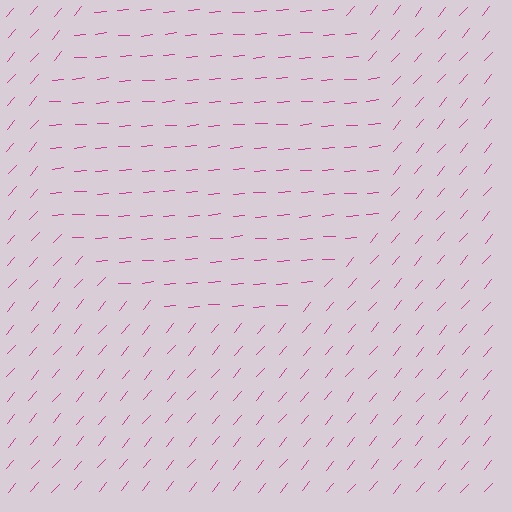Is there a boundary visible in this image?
Yes, there is a texture boundary formed by a change in line orientation.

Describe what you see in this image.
The image is filled with small magenta line segments. A circle region in the image has lines oriented differently from the surrounding lines, creating a visible texture boundary.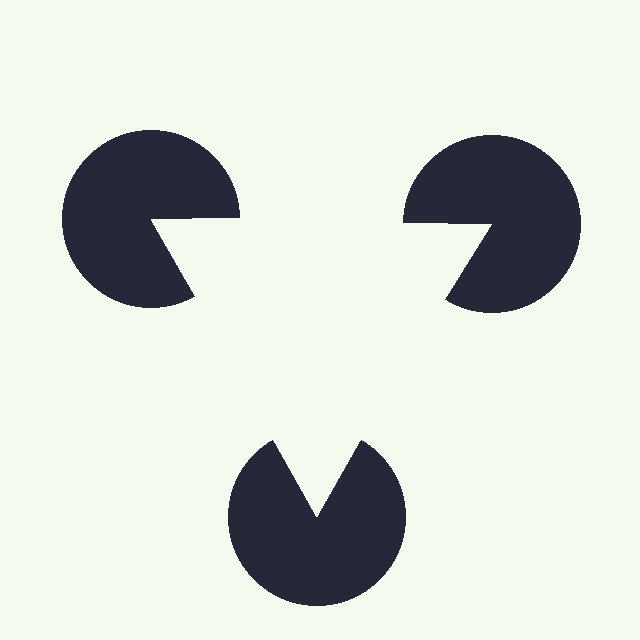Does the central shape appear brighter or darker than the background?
It typically appears slightly brighter than the background, even though no actual brightness change is drawn.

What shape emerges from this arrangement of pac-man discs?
An illusory triangle — its edges are inferred from the aligned wedge cuts in the pac-man discs, not physically drawn.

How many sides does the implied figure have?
3 sides.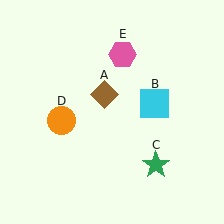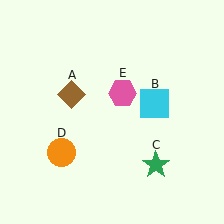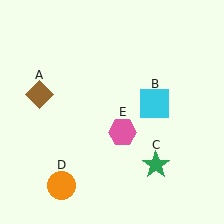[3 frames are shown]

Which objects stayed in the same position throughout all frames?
Cyan square (object B) and green star (object C) remained stationary.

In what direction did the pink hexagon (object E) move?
The pink hexagon (object E) moved down.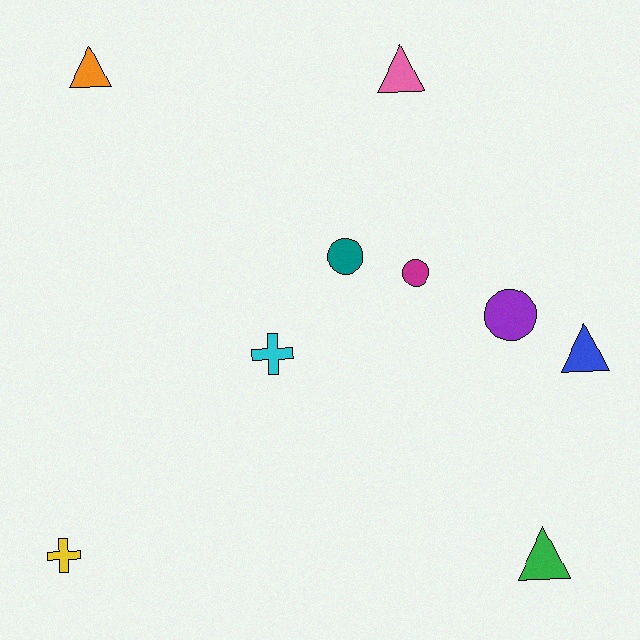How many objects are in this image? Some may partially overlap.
There are 9 objects.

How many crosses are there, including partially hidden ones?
There are 2 crosses.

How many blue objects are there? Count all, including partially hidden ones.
There is 1 blue object.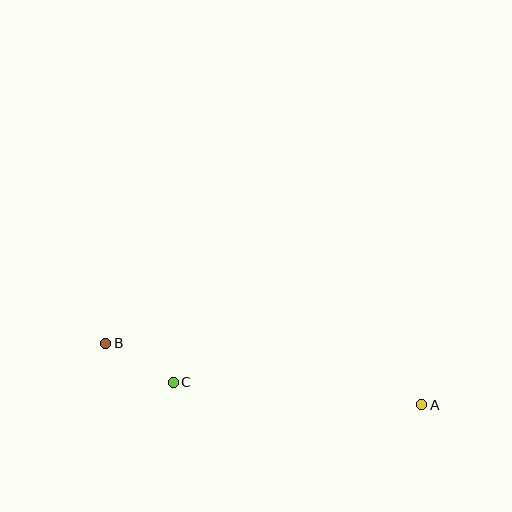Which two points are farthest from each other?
Points A and B are farthest from each other.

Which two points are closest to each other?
Points B and C are closest to each other.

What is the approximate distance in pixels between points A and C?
The distance between A and C is approximately 249 pixels.